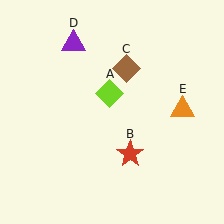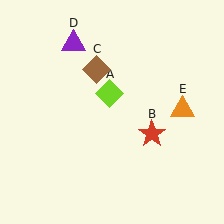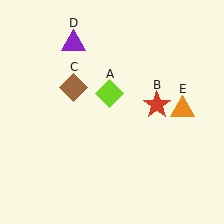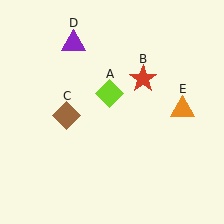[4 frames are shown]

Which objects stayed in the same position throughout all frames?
Lime diamond (object A) and purple triangle (object D) and orange triangle (object E) remained stationary.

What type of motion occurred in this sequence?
The red star (object B), brown diamond (object C) rotated counterclockwise around the center of the scene.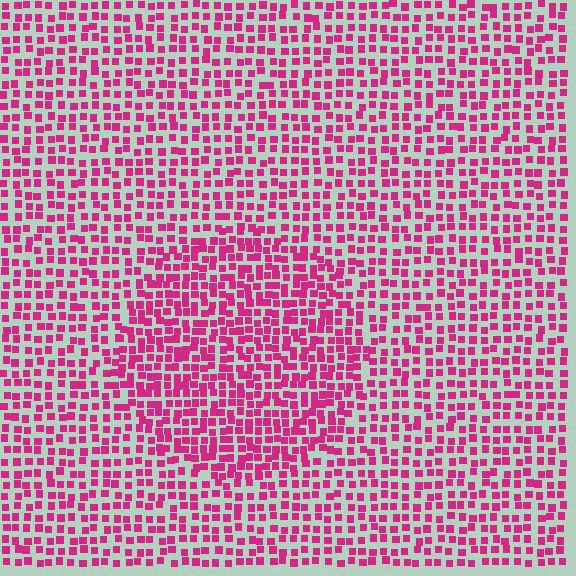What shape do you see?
I see a circle.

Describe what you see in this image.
The image contains small magenta elements arranged at two different densities. A circle-shaped region is visible where the elements are more densely packed than the surrounding area.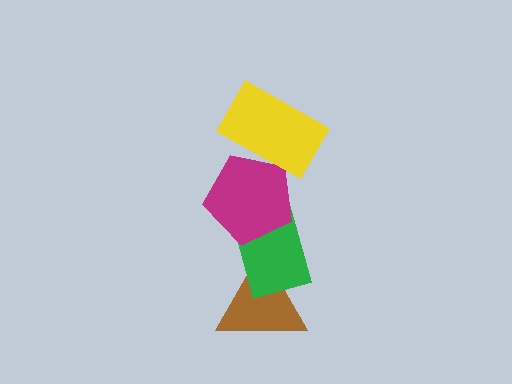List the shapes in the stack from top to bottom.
From top to bottom: the yellow rectangle, the magenta pentagon, the green rectangle, the brown triangle.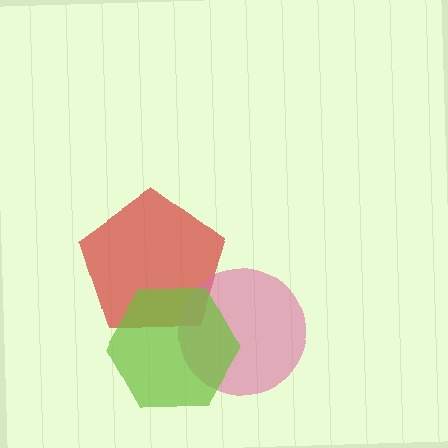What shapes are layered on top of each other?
The layered shapes are: a red pentagon, a pink circle, a lime hexagon.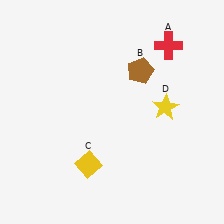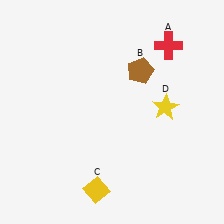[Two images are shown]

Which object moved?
The yellow diamond (C) moved down.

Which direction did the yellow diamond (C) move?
The yellow diamond (C) moved down.